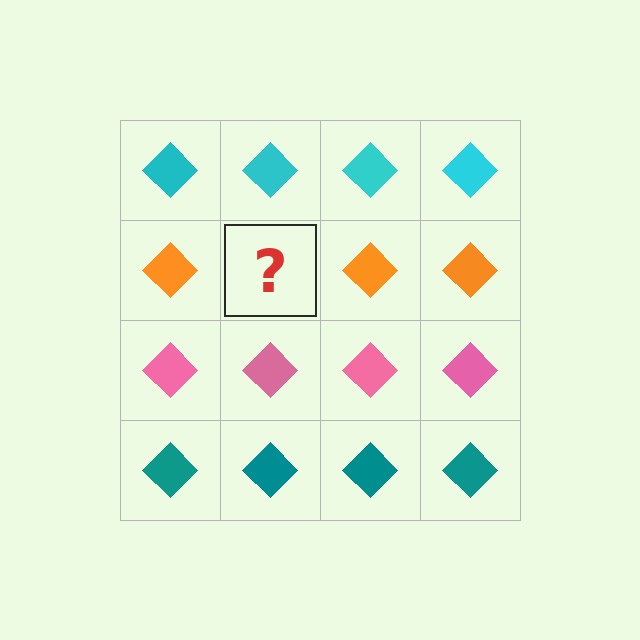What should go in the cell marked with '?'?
The missing cell should contain an orange diamond.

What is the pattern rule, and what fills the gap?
The rule is that each row has a consistent color. The gap should be filled with an orange diamond.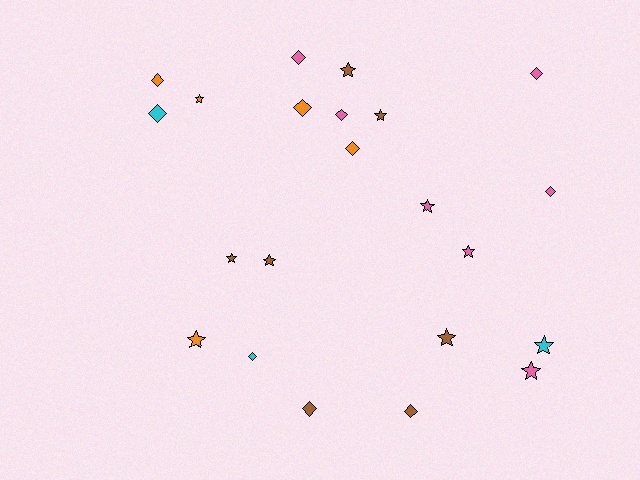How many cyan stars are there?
There is 1 cyan star.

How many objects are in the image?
There are 22 objects.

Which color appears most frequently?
Pink, with 7 objects.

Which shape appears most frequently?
Diamond, with 11 objects.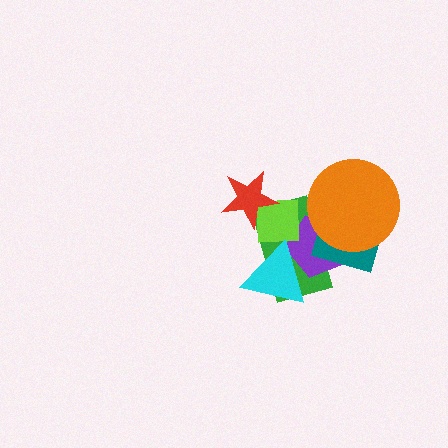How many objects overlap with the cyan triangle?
3 objects overlap with the cyan triangle.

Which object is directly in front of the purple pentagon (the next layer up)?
The teal rectangle is directly in front of the purple pentagon.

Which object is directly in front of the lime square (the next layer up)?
The cyan triangle is directly in front of the lime square.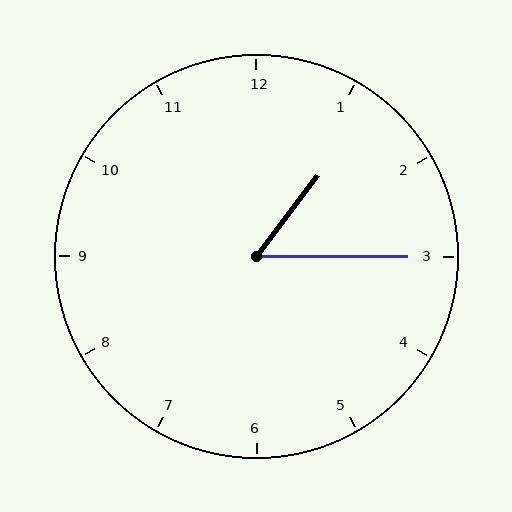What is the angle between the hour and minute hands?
Approximately 52 degrees.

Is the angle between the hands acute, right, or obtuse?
It is acute.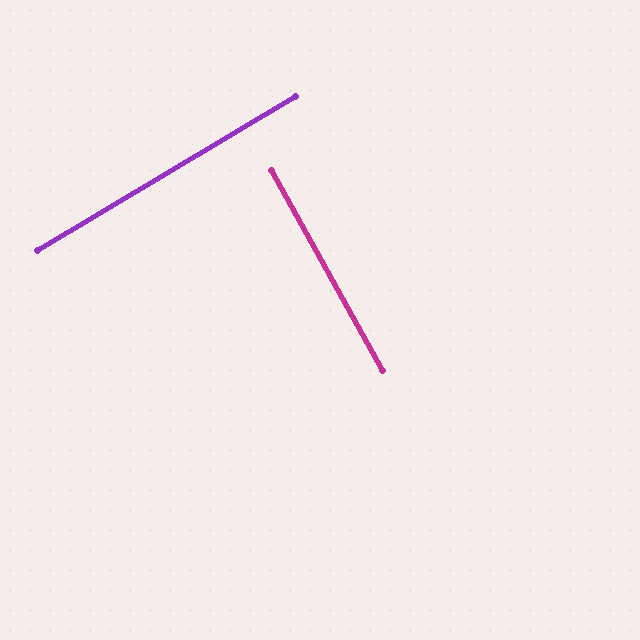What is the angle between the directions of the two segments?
Approximately 88 degrees.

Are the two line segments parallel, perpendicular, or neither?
Perpendicular — they meet at approximately 88°.